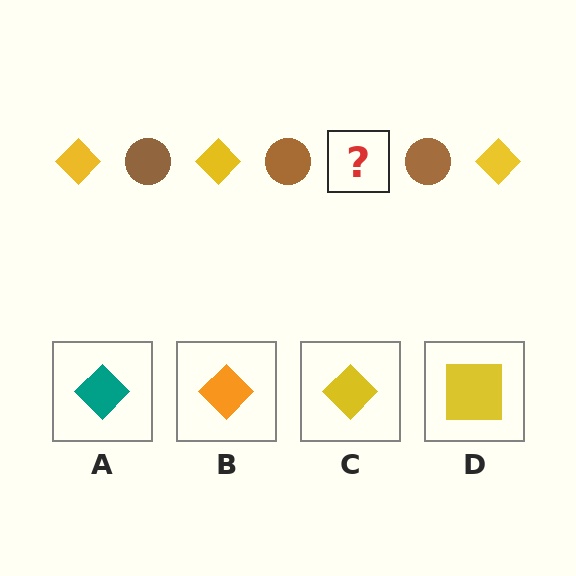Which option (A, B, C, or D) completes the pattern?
C.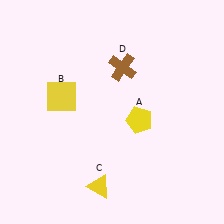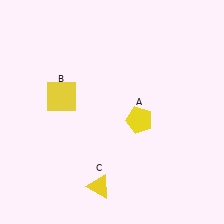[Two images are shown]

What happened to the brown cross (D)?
The brown cross (D) was removed in Image 2. It was in the top-right area of Image 1.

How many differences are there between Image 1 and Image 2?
There is 1 difference between the two images.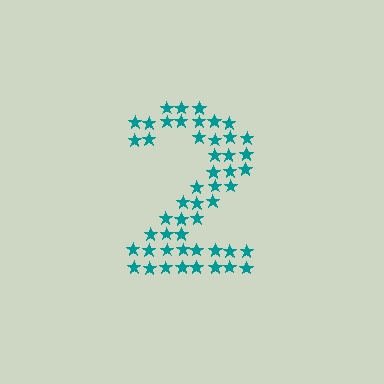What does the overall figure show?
The overall figure shows the digit 2.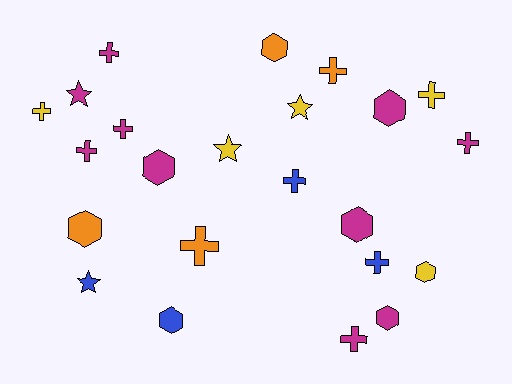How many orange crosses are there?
There are 2 orange crosses.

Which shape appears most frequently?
Cross, with 11 objects.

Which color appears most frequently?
Magenta, with 10 objects.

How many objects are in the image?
There are 23 objects.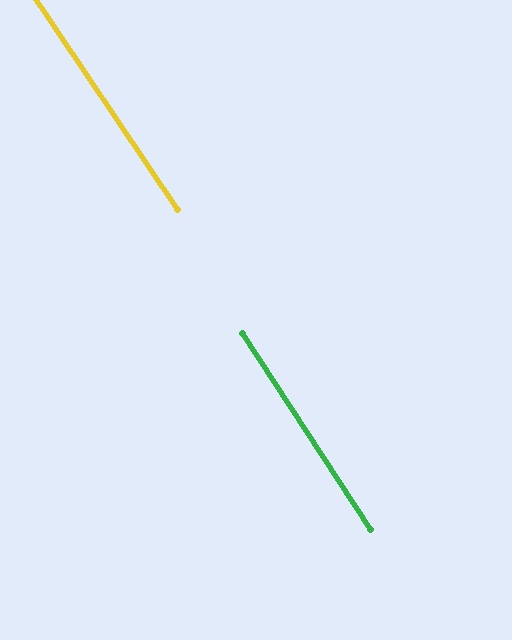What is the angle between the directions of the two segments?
Approximately 1 degree.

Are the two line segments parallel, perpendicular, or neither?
Parallel — their directions differ by only 0.7°.